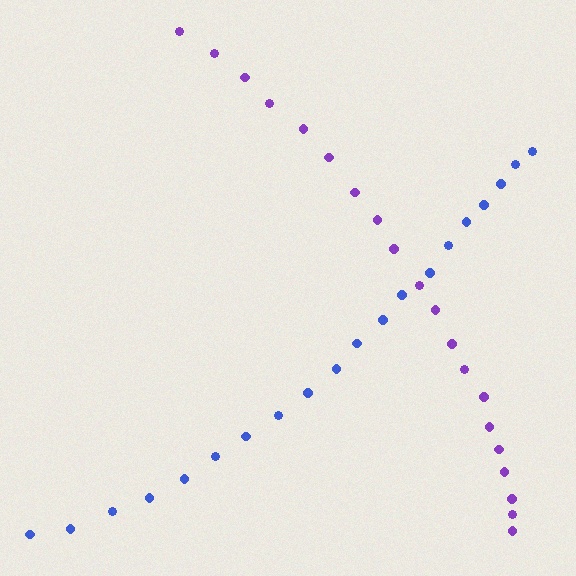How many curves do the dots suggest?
There are 2 distinct paths.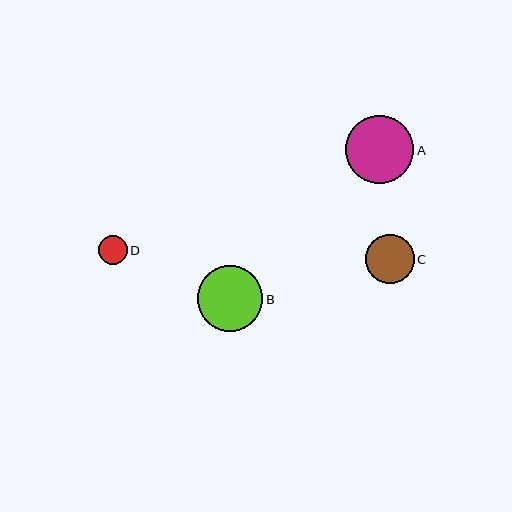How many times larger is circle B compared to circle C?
Circle B is approximately 1.4 times the size of circle C.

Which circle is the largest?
Circle A is the largest with a size of approximately 68 pixels.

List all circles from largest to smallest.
From largest to smallest: A, B, C, D.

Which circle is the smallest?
Circle D is the smallest with a size of approximately 29 pixels.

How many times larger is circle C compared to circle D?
Circle C is approximately 1.7 times the size of circle D.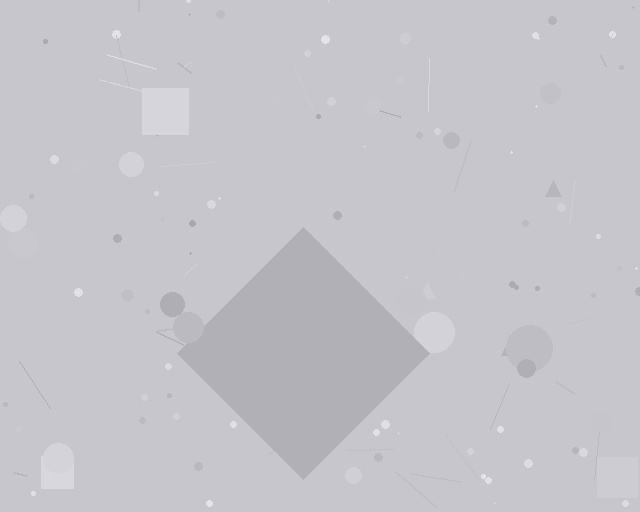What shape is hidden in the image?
A diamond is hidden in the image.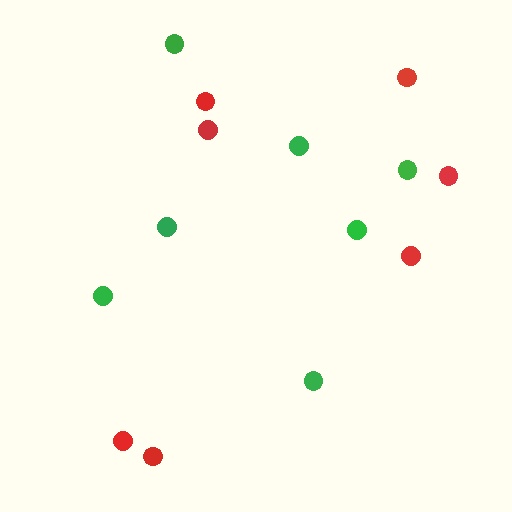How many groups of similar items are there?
There are 2 groups: one group of red circles (7) and one group of green circles (7).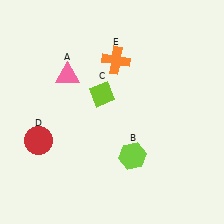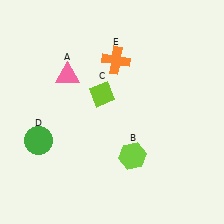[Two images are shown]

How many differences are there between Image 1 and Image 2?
There is 1 difference between the two images.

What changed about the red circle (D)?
In Image 1, D is red. In Image 2, it changed to green.